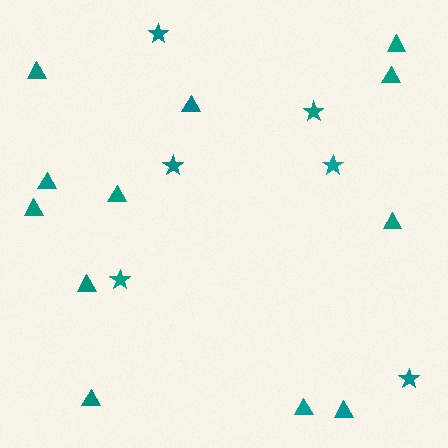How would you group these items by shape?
There are 2 groups: one group of triangles (12) and one group of stars (6).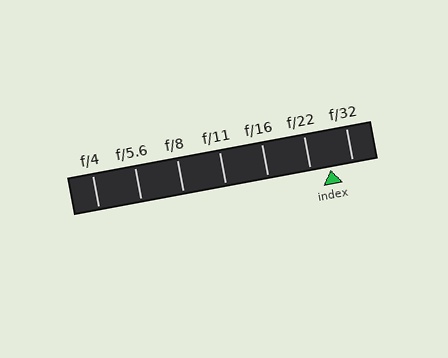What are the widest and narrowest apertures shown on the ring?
The widest aperture shown is f/4 and the narrowest is f/32.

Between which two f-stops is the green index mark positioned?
The index mark is between f/22 and f/32.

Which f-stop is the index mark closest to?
The index mark is closest to f/22.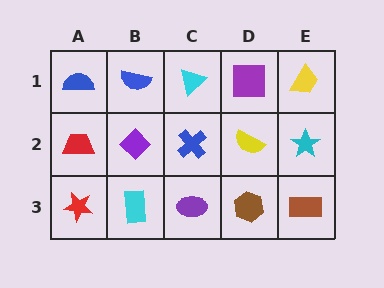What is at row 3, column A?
A red star.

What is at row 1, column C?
A cyan triangle.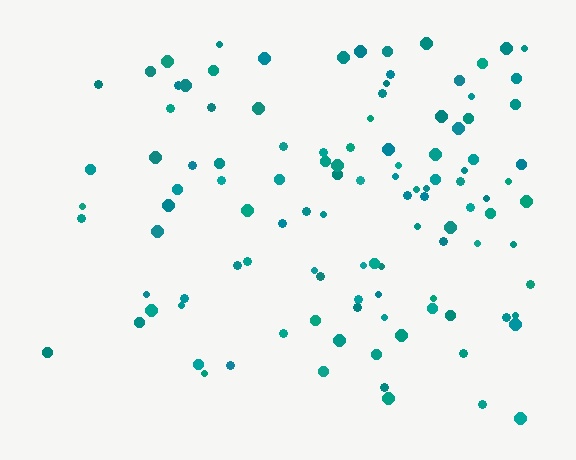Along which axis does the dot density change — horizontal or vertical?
Horizontal.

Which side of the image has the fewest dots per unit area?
The left.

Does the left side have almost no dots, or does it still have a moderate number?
Still a moderate number, just noticeably fewer than the right.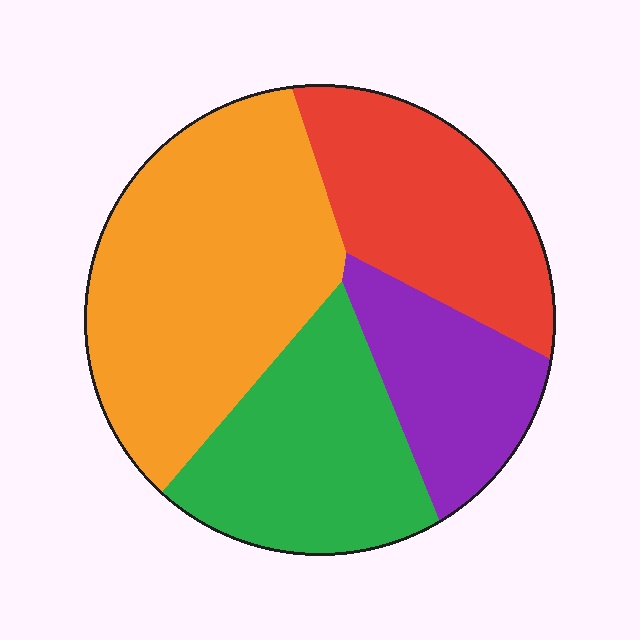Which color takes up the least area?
Purple, at roughly 15%.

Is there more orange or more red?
Orange.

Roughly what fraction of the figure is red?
Red covers about 25% of the figure.